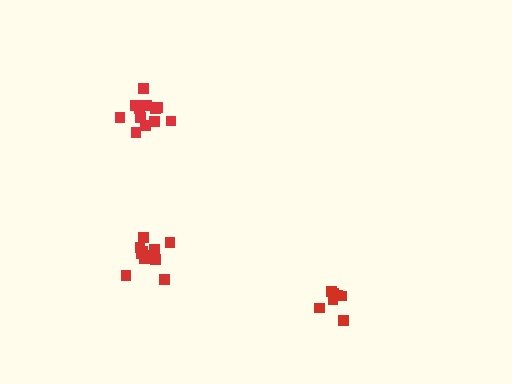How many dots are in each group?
Group 1: 7 dots, Group 2: 12 dots, Group 3: 12 dots (31 total).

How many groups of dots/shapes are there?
There are 3 groups.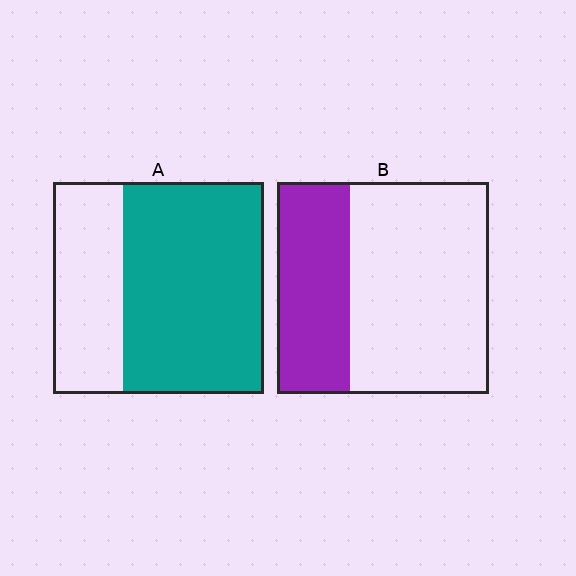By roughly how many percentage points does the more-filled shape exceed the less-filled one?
By roughly 30 percentage points (A over B).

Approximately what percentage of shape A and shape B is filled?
A is approximately 65% and B is approximately 35%.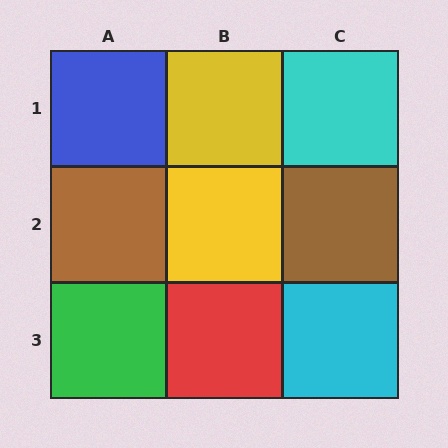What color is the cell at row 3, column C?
Cyan.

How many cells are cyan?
2 cells are cyan.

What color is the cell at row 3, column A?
Green.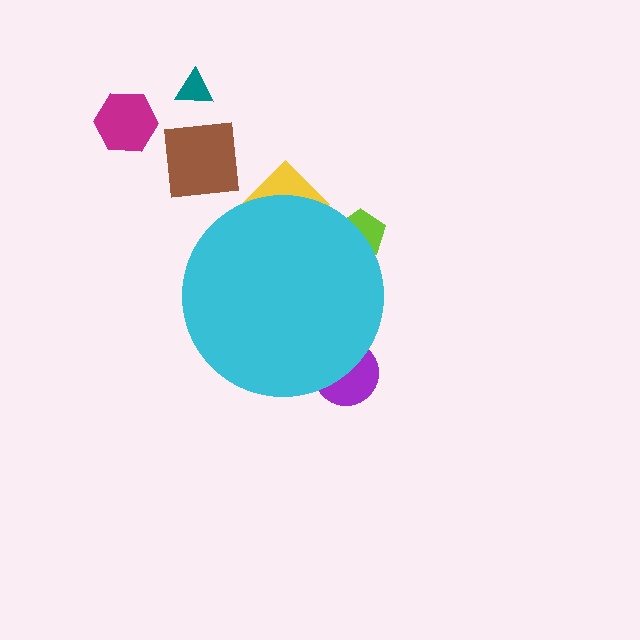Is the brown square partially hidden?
No, the brown square is fully visible.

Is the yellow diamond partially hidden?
Yes, the yellow diamond is partially hidden behind the cyan circle.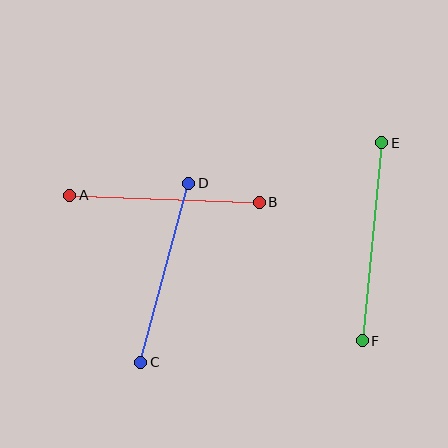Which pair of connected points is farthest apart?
Points E and F are farthest apart.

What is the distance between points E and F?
The distance is approximately 199 pixels.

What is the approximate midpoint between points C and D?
The midpoint is at approximately (165, 273) pixels.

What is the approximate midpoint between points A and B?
The midpoint is at approximately (164, 199) pixels.